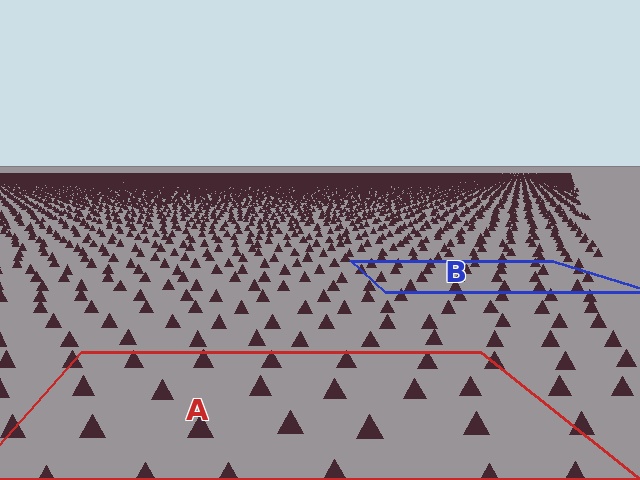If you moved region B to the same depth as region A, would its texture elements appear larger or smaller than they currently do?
They would appear larger. At a closer depth, the same texture elements are projected at a bigger on-screen size.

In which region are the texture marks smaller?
The texture marks are smaller in region B, because it is farther away.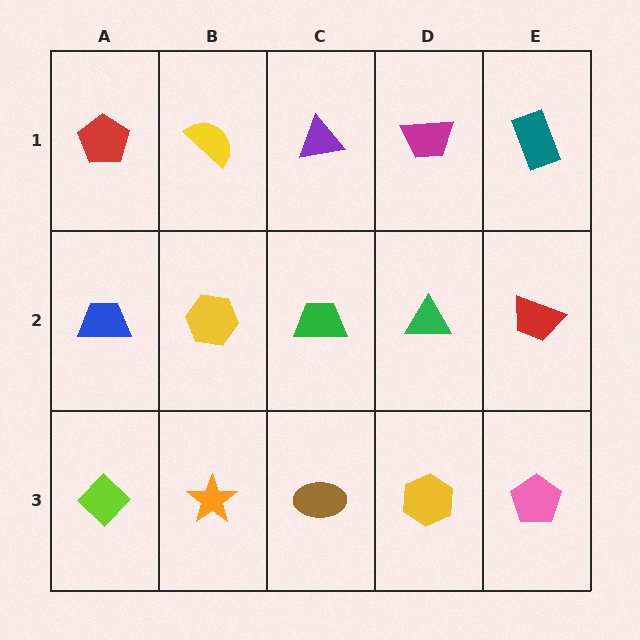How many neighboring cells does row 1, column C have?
3.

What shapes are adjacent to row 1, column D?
A green triangle (row 2, column D), a purple triangle (row 1, column C), a teal rectangle (row 1, column E).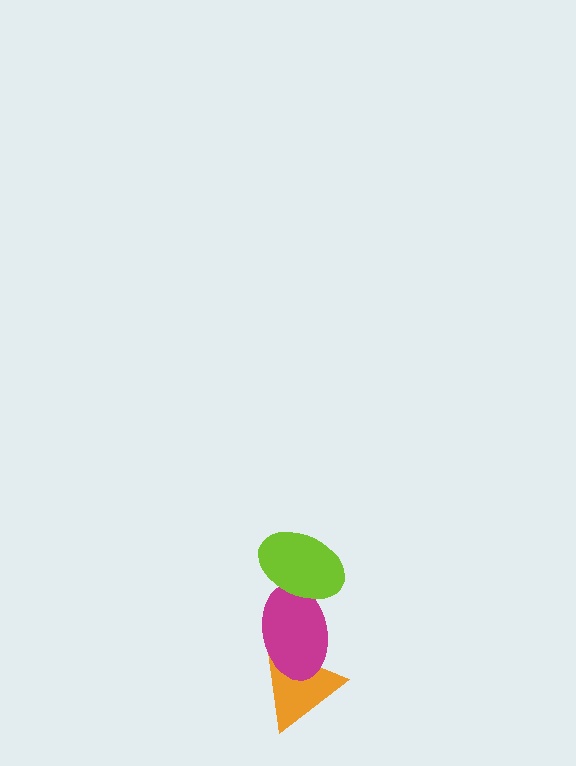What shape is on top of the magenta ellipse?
The lime ellipse is on top of the magenta ellipse.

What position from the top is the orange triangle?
The orange triangle is 3rd from the top.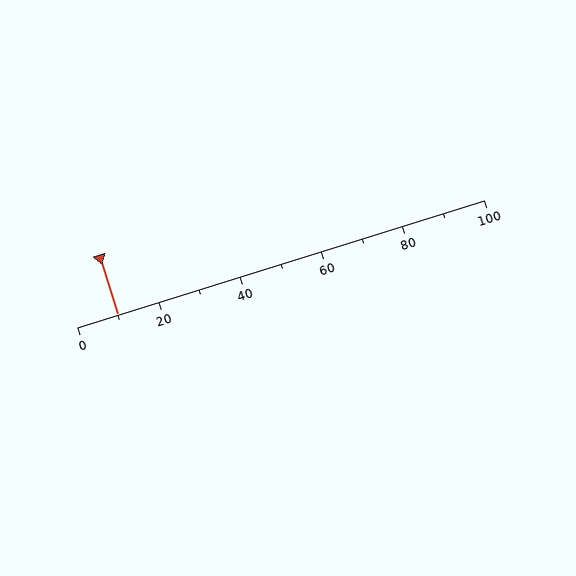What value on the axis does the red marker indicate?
The marker indicates approximately 10.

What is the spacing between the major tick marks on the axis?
The major ticks are spaced 20 apart.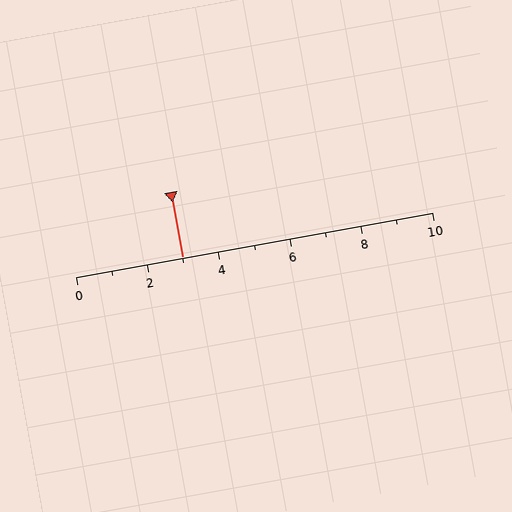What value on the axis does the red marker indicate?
The marker indicates approximately 3.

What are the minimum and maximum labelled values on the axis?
The axis runs from 0 to 10.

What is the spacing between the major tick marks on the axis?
The major ticks are spaced 2 apart.